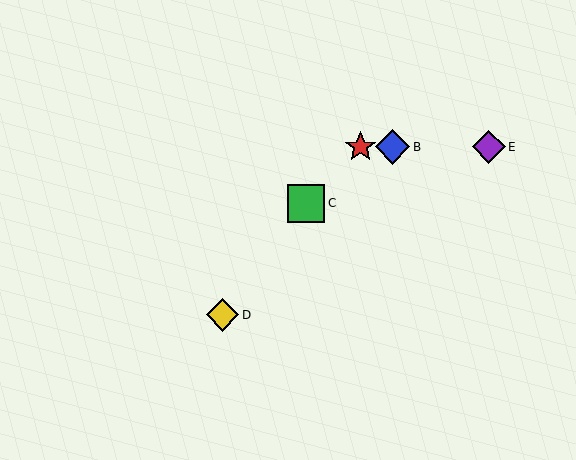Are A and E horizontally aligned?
Yes, both are at y≈147.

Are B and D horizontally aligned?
No, B is at y≈147 and D is at y≈315.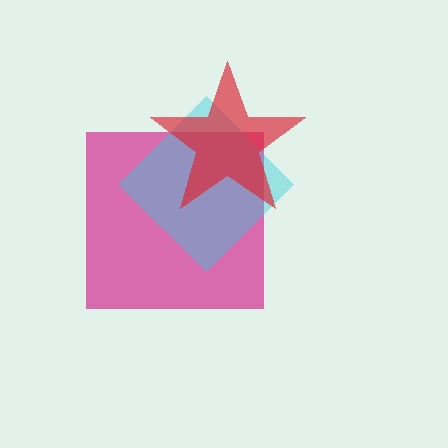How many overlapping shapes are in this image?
There are 3 overlapping shapes in the image.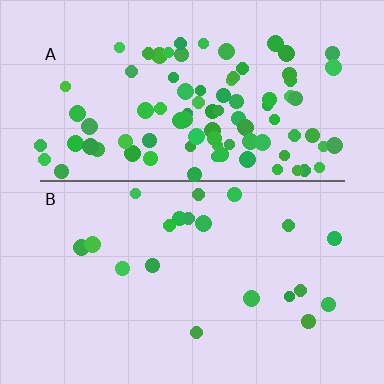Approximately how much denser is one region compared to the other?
Approximately 4.6× — region A over region B.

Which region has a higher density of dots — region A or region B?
A (the top).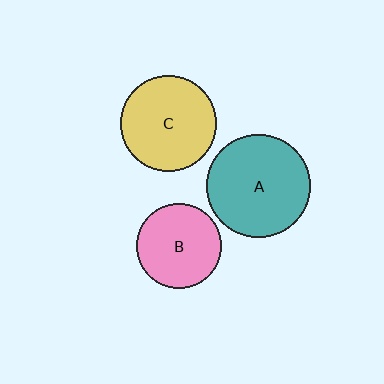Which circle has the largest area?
Circle A (teal).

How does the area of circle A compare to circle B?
Approximately 1.5 times.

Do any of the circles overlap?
No, none of the circles overlap.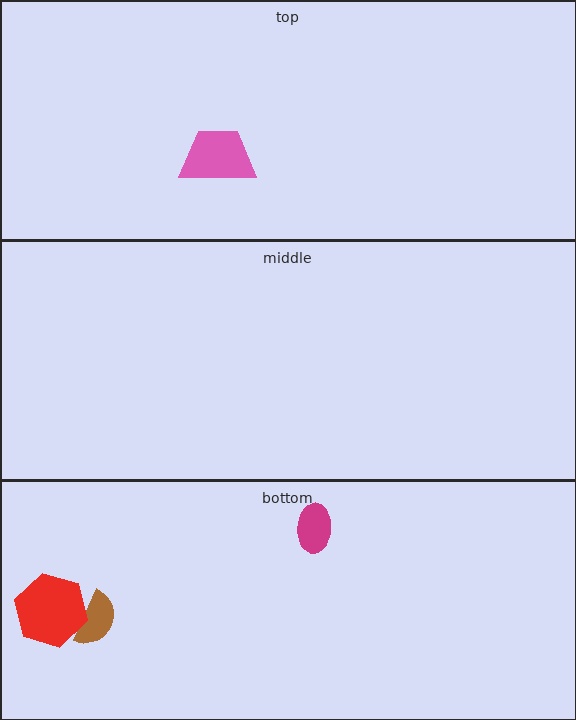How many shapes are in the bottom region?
3.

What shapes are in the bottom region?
The brown semicircle, the magenta ellipse, the red hexagon.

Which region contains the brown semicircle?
The bottom region.